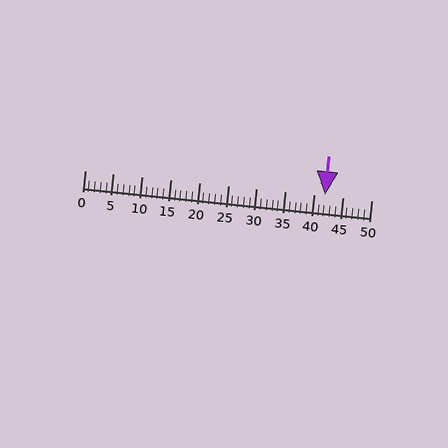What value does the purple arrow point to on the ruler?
The purple arrow points to approximately 42.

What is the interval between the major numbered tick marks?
The major tick marks are spaced 5 units apart.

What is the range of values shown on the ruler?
The ruler shows values from 0 to 50.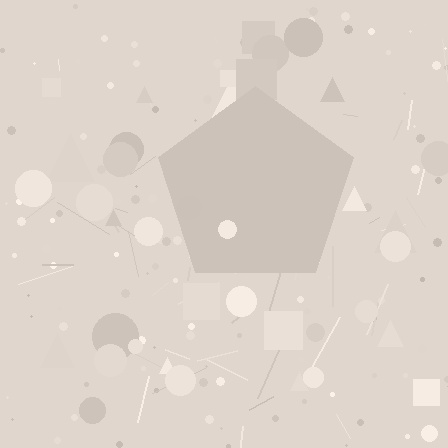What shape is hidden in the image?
A pentagon is hidden in the image.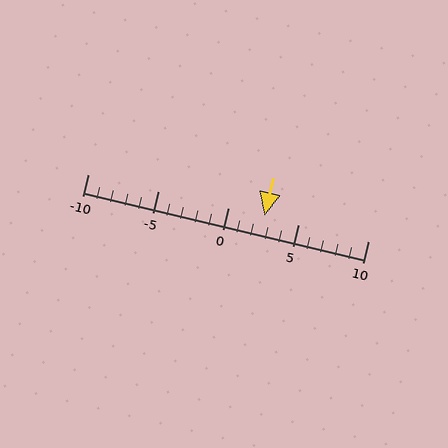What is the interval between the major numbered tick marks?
The major tick marks are spaced 5 units apart.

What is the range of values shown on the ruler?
The ruler shows values from -10 to 10.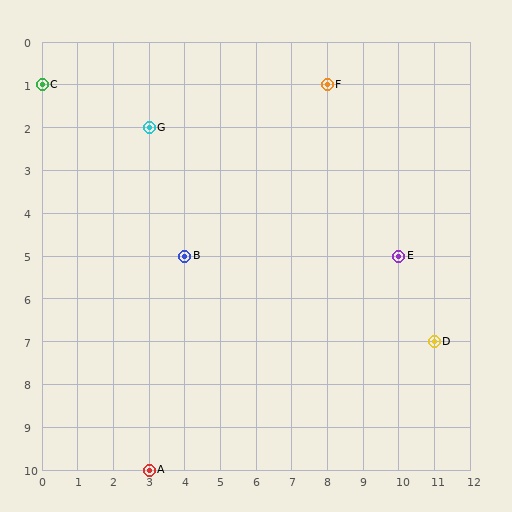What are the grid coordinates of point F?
Point F is at grid coordinates (8, 1).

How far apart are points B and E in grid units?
Points B and E are 6 columns apart.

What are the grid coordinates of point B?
Point B is at grid coordinates (4, 5).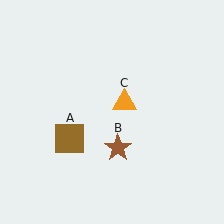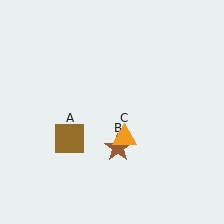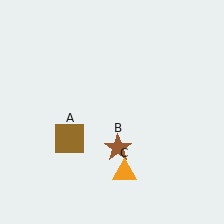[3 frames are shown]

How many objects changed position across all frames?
1 object changed position: orange triangle (object C).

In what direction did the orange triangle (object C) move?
The orange triangle (object C) moved down.